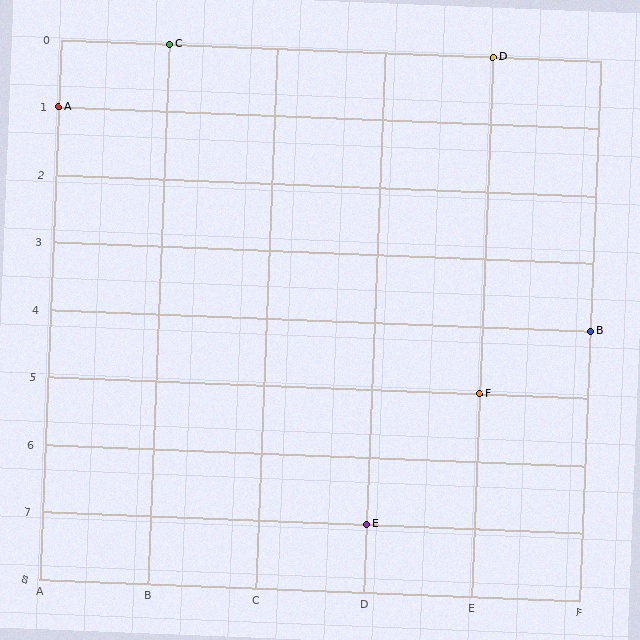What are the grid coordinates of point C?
Point C is at grid coordinates (B, 0).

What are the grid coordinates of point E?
Point E is at grid coordinates (D, 7).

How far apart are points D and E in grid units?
Points D and E are 1 column and 7 rows apart (about 7.1 grid units diagonally).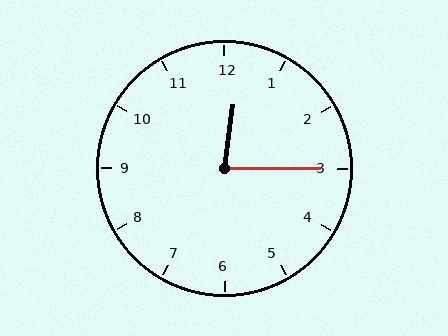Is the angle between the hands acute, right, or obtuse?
It is acute.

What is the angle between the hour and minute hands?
Approximately 82 degrees.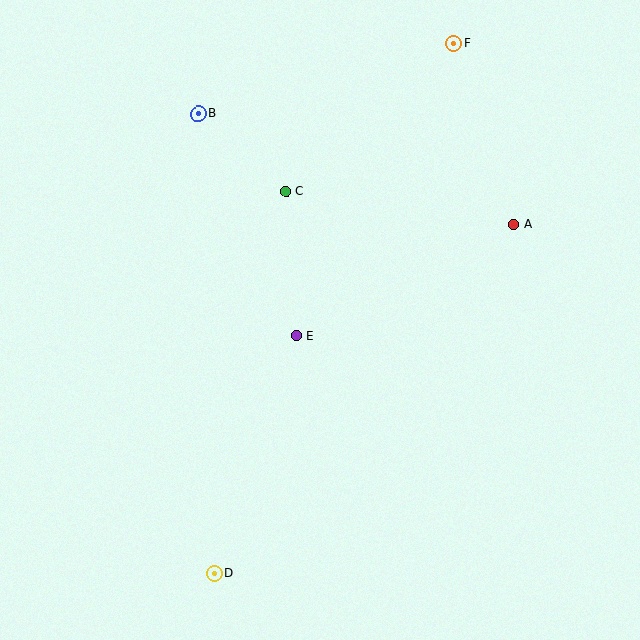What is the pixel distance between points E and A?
The distance between E and A is 244 pixels.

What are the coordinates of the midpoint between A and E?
The midpoint between A and E is at (405, 280).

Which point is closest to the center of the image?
Point E at (296, 336) is closest to the center.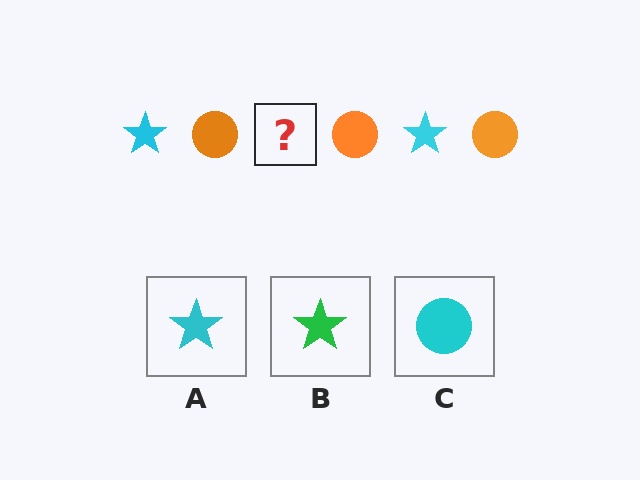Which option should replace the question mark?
Option A.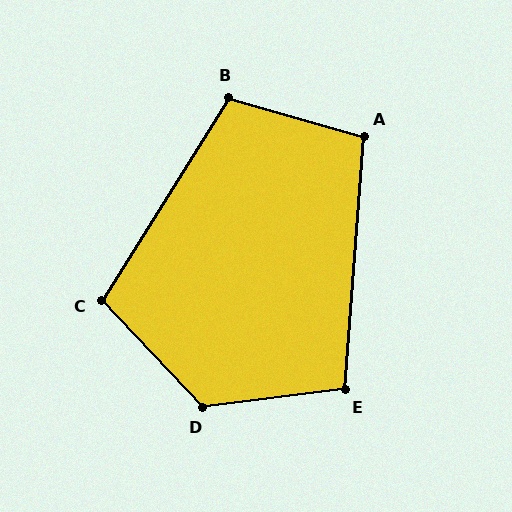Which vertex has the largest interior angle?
D, at approximately 126 degrees.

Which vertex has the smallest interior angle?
E, at approximately 101 degrees.